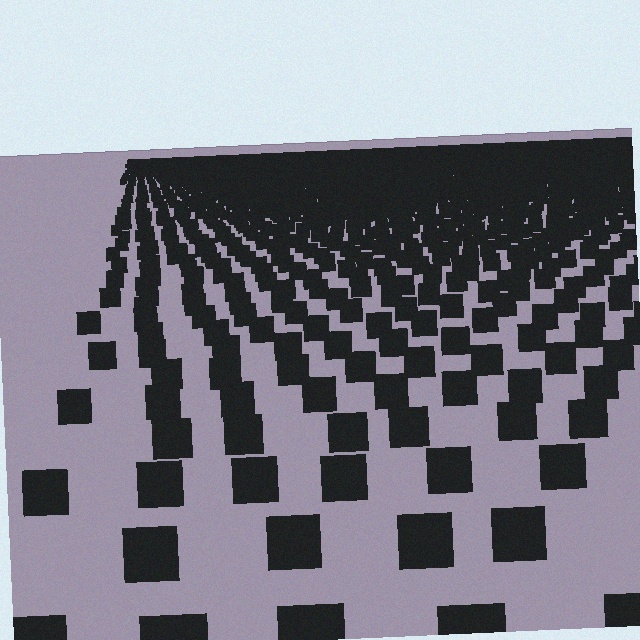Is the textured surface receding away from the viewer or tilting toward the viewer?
The surface is receding away from the viewer. Texture elements get smaller and denser toward the top.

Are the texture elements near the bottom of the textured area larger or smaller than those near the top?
Larger. Near the bottom, elements are closer to the viewer and appear at a bigger on-screen size.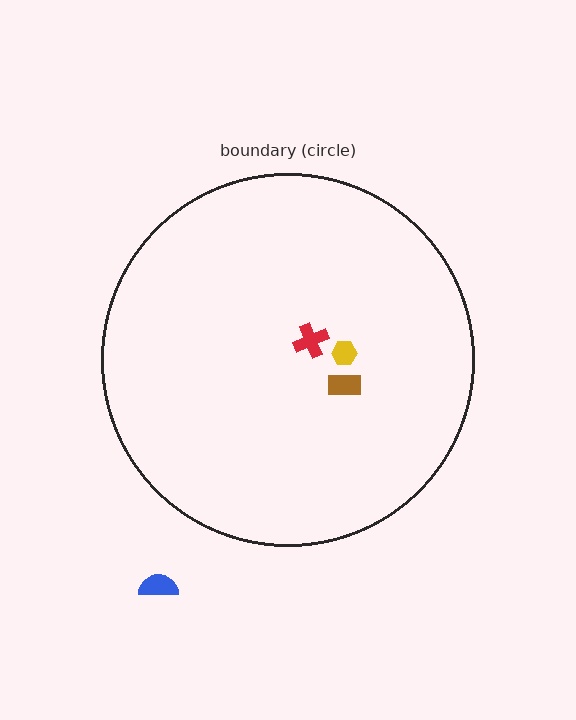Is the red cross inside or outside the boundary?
Inside.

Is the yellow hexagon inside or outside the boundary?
Inside.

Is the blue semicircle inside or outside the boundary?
Outside.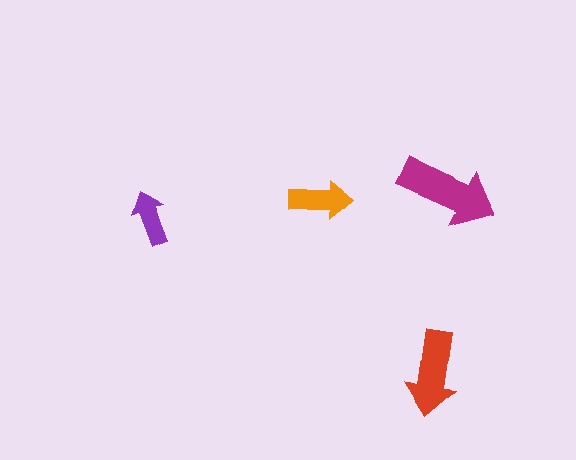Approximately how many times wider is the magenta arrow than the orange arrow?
About 1.5 times wider.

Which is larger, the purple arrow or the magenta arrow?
The magenta one.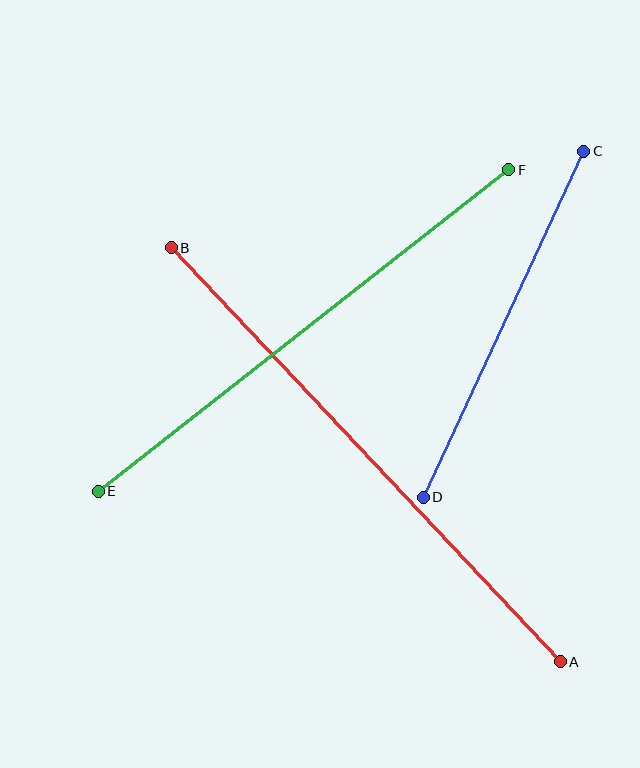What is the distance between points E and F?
The distance is approximately 521 pixels.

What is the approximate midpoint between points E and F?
The midpoint is at approximately (304, 331) pixels.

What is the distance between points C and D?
The distance is approximately 381 pixels.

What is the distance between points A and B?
The distance is approximately 568 pixels.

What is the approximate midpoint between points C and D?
The midpoint is at approximately (503, 324) pixels.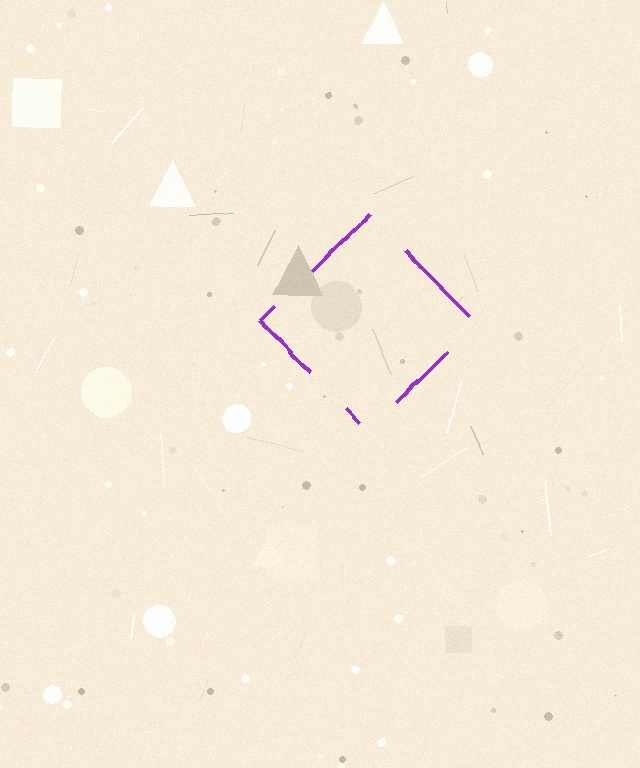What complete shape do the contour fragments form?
The contour fragments form a diamond.